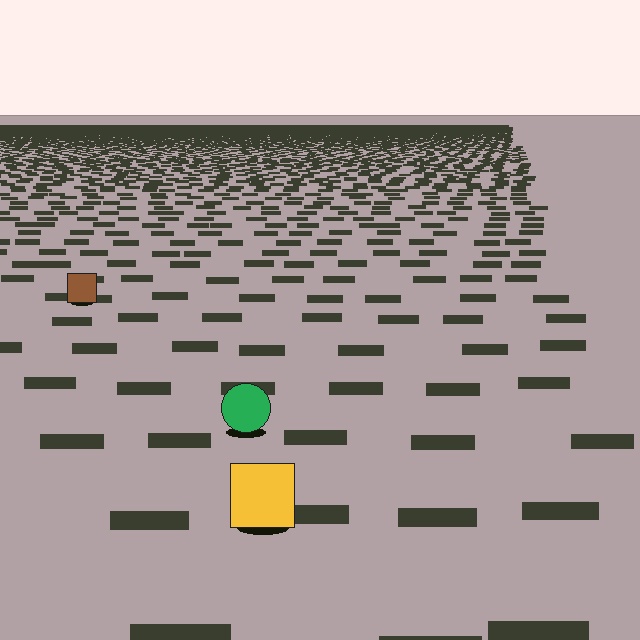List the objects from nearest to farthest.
From nearest to farthest: the yellow square, the green circle, the brown square.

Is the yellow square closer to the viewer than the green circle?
Yes. The yellow square is closer — you can tell from the texture gradient: the ground texture is coarser near it.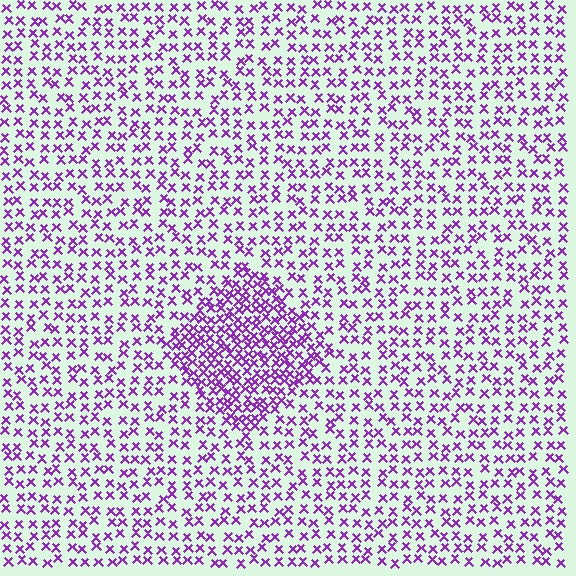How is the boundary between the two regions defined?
The boundary is defined by a change in element density (approximately 2.1x ratio). All elements are the same color, size, and shape.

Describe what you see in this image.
The image contains small purple elements arranged at two different densities. A diamond-shaped region is visible where the elements are more densely packed than the surrounding area.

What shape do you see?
I see a diamond.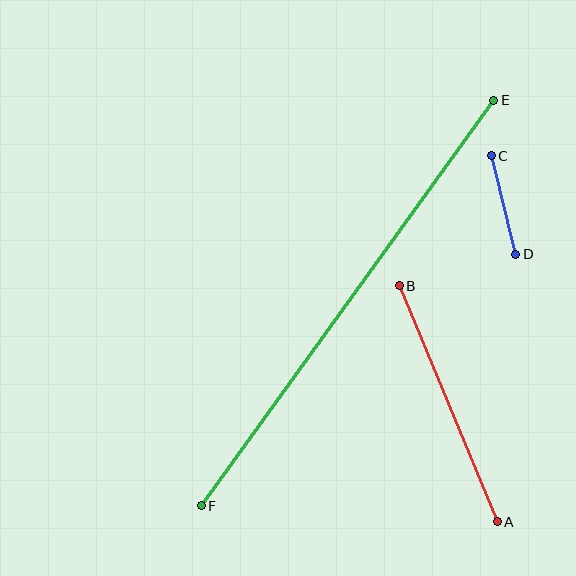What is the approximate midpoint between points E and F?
The midpoint is at approximately (347, 303) pixels.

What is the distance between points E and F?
The distance is approximately 500 pixels.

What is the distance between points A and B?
The distance is approximately 255 pixels.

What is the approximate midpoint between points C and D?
The midpoint is at approximately (503, 205) pixels.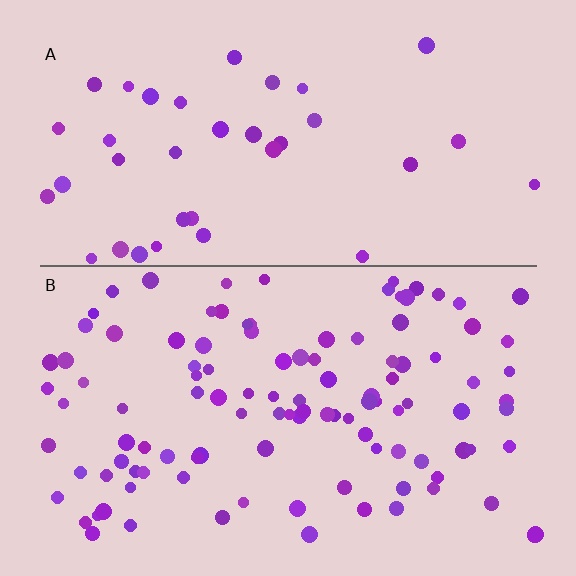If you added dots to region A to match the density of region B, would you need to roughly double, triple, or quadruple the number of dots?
Approximately triple.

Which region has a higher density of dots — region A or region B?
B (the bottom).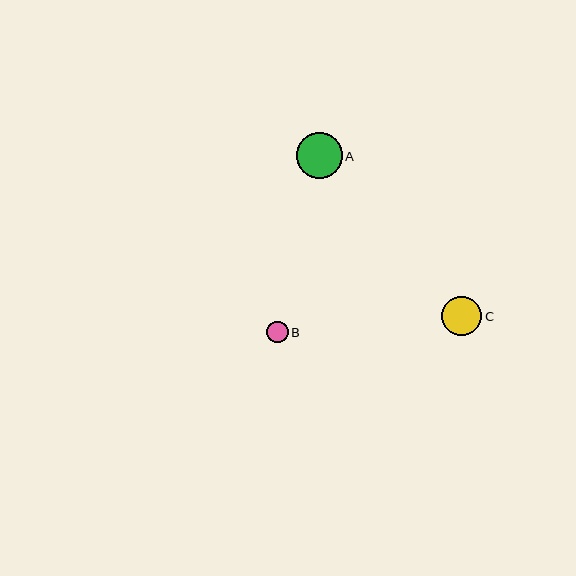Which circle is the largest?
Circle A is the largest with a size of approximately 46 pixels.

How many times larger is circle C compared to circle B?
Circle C is approximately 1.9 times the size of circle B.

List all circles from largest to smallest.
From largest to smallest: A, C, B.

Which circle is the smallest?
Circle B is the smallest with a size of approximately 21 pixels.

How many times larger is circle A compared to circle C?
Circle A is approximately 1.2 times the size of circle C.